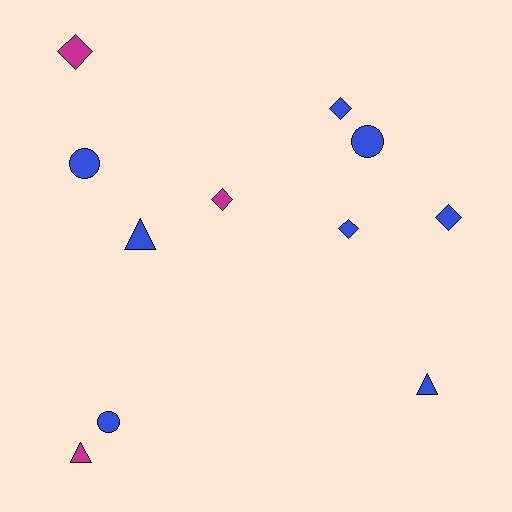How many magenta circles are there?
There are no magenta circles.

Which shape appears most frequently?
Diamond, with 5 objects.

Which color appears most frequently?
Blue, with 8 objects.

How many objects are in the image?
There are 11 objects.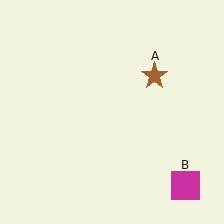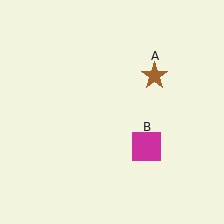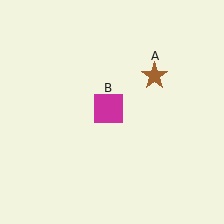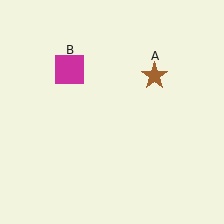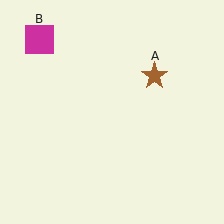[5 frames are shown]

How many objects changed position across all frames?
1 object changed position: magenta square (object B).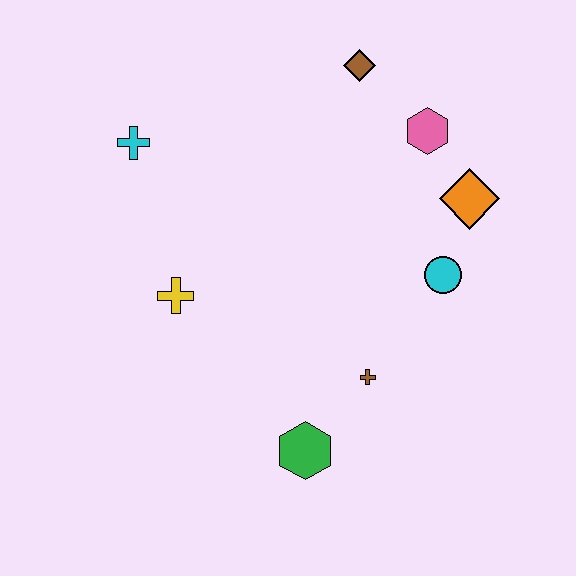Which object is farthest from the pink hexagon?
The green hexagon is farthest from the pink hexagon.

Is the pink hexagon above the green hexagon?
Yes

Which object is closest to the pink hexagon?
The orange diamond is closest to the pink hexagon.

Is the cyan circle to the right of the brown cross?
Yes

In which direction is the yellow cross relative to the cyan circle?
The yellow cross is to the left of the cyan circle.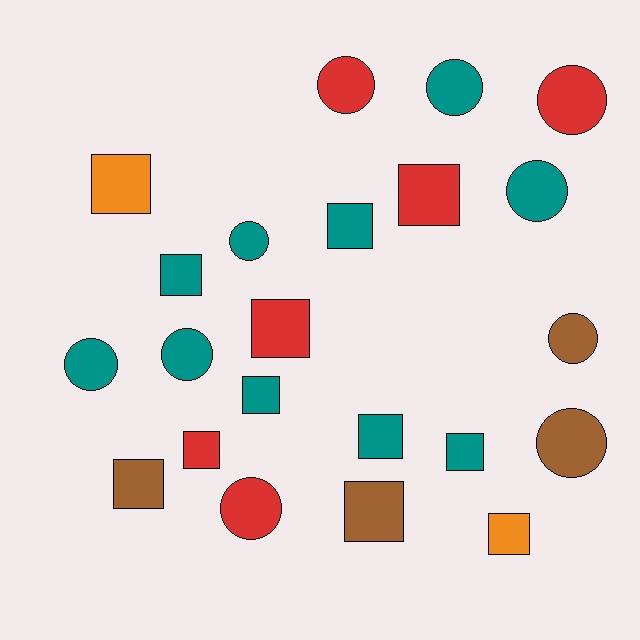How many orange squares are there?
There are 2 orange squares.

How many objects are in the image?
There are 22 objects.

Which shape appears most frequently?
Square, with 12 objects.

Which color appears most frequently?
Teal, with 10 objects.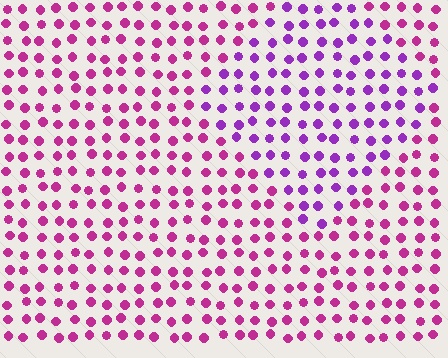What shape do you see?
I see a diamond.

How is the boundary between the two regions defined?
The boundary is defined purely by a slight shift in hue (about 34 degrees). Spacing, size, and orientation are identical on both sides.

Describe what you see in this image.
The image is filled with small magenta elements in a uniform arrangement. A diamond-shaped region is visible where the elements are tinted to a slightly different hue, forming a subtle color boundary.